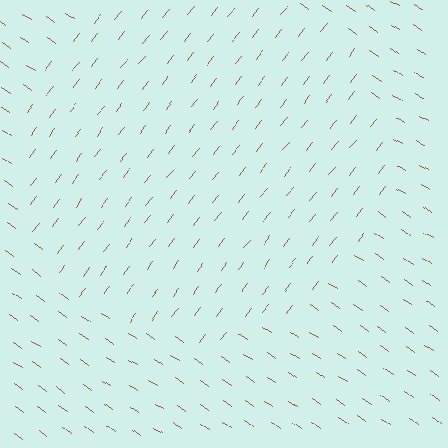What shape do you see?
I see a circle.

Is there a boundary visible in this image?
Yes, there is a texture boundary formed by a change in line orientation.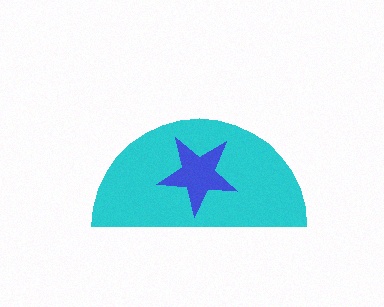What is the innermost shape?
The blue star.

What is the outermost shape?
The cyan semicircle.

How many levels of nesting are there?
2.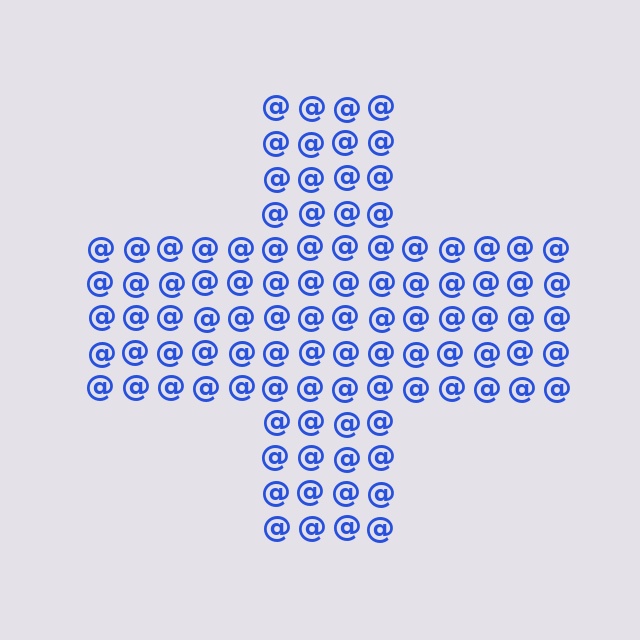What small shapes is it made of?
It is made of small at signs.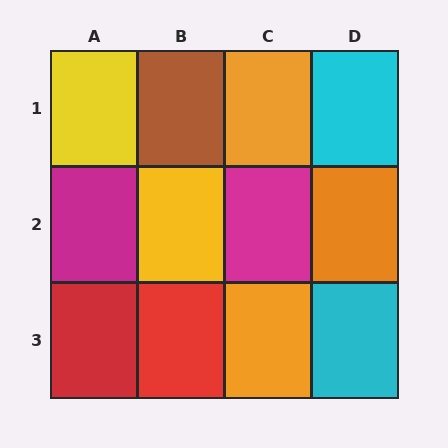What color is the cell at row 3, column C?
Orange.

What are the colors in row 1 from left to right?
Yellow, brown, orange, cyan.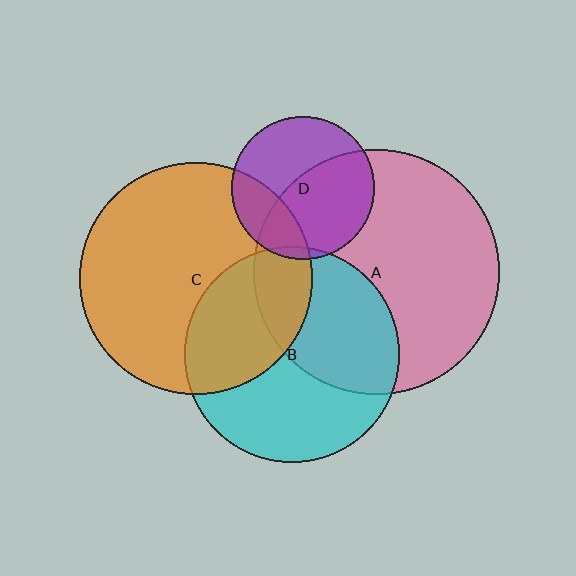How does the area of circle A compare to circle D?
Approximately 3.0 times.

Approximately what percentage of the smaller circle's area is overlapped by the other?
Approximately 35%.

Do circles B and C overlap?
Yes.